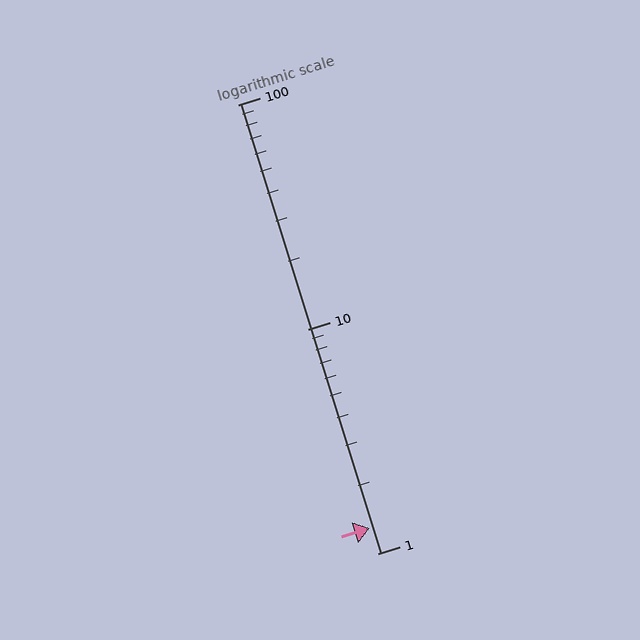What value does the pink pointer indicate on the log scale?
The pointer indicates approximately 1.3.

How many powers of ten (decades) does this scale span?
The scale spans 2 decades, from 1 to 100.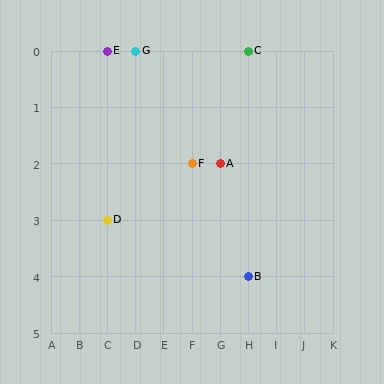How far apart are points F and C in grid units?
Points F and C are 2 columns and 2 rows apart (about 2.8 grid units diagonally).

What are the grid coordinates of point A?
Point A is at grid coordinates (G, 2).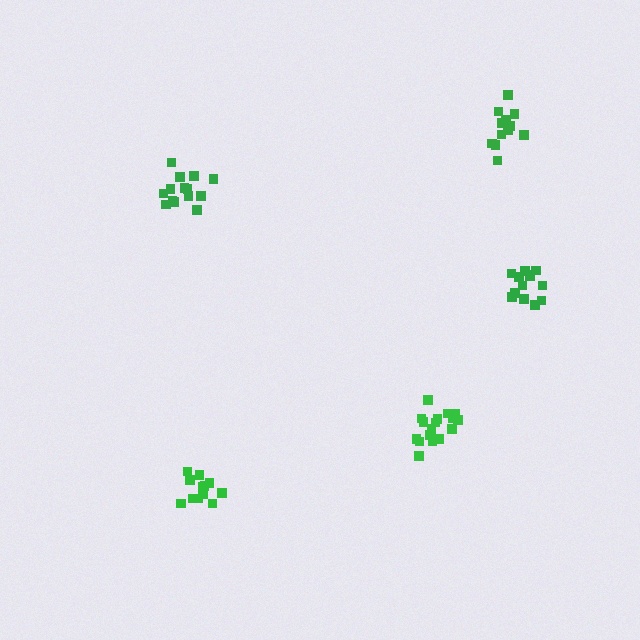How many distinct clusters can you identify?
There are 5 distinct clusters.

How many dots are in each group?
Group 1: 14 dots, Group 2: 12 dots, Group 3: 13 dots, Group 4: 17 dots, Group 5: 12 dots (68 total).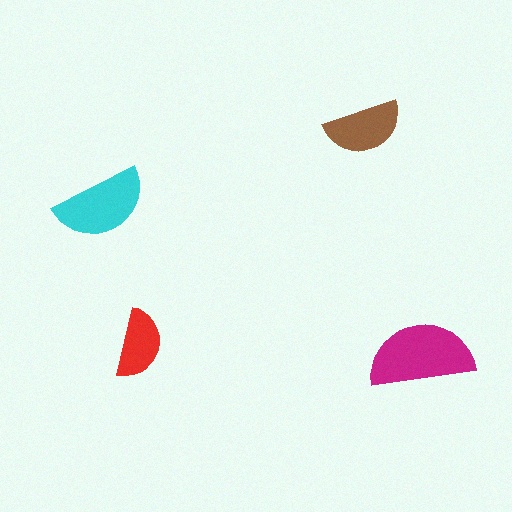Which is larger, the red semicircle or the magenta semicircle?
The magenta one.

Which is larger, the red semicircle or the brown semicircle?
The brown one.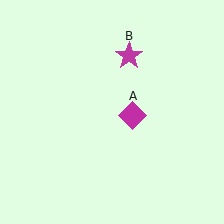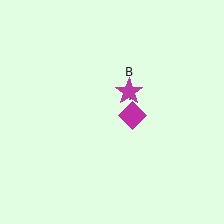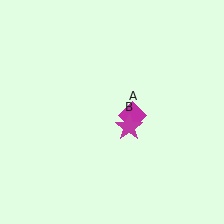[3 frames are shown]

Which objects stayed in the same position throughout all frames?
Magenta diamond (object A) remained stationary.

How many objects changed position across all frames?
1 object changed position: magenta star (object B).